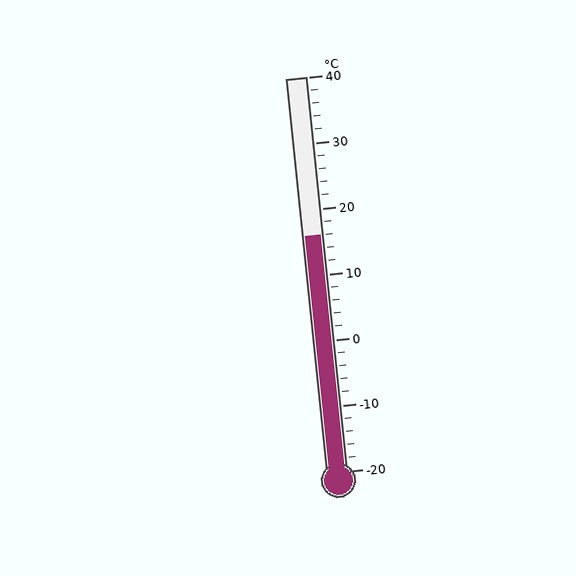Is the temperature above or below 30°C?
The temperature is below 30°C.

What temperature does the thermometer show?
The thermometer shows approximately 16°C.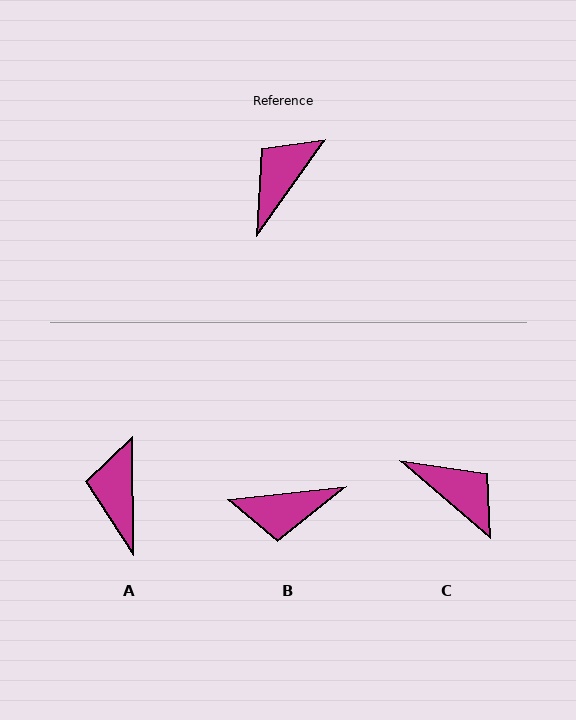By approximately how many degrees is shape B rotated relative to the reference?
Approximately 132 degrees counter-clockwise.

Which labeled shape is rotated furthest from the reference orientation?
B, about 132 degrees away.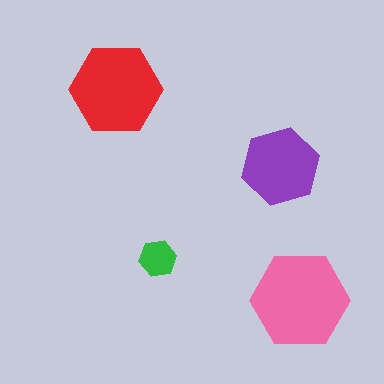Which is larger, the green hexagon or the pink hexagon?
The pink one.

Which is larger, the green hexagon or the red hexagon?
The red one.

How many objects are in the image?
There are 4 objects in the image.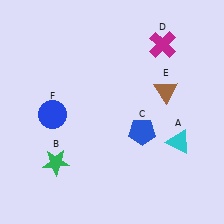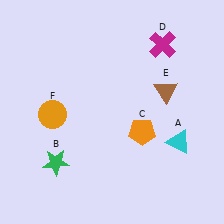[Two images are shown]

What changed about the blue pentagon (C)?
In Image 1, C is blue. In Image 2, it changed to orange.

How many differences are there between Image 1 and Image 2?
There are 2 differences between the two images.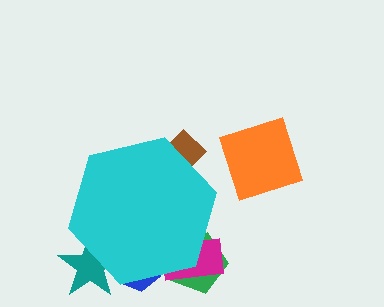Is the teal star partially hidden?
Yes, the teal star is partially hidden behind the cyan hexagon.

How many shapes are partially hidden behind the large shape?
5 shapes are partially hidden.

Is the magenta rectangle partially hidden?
Yes, the magenta rectangle is partially hidden behind the cyan hexagon.